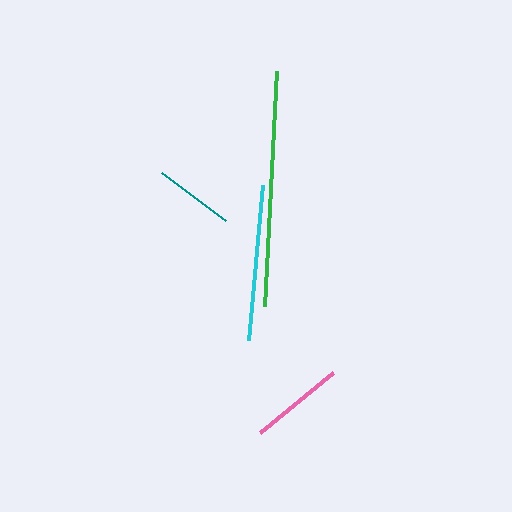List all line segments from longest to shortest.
From longest to shortest: green, cyan, pink, teal.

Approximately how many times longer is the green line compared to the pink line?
The green line is approximately 2.5 times the length of the pink line.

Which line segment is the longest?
The green line is the longest at approximately 236 pixels.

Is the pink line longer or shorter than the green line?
The green line is longer than the pink line.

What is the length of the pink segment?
The pink segment is approximately 95 pixels long.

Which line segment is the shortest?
The teal line is the shortest at approximately 79 pixels.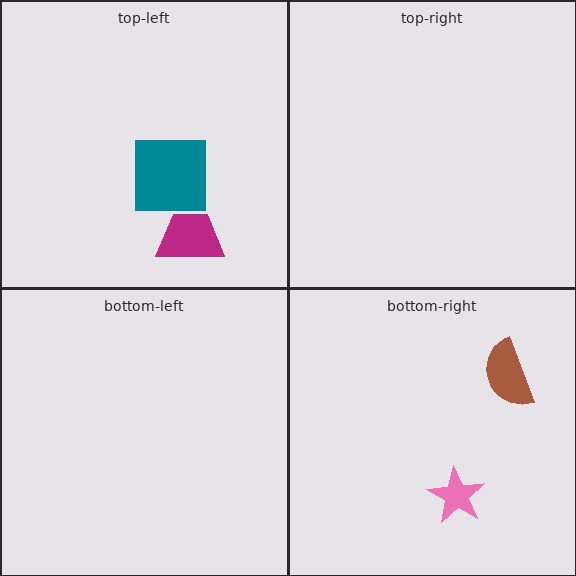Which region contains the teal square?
The top-left region.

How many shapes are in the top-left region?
2.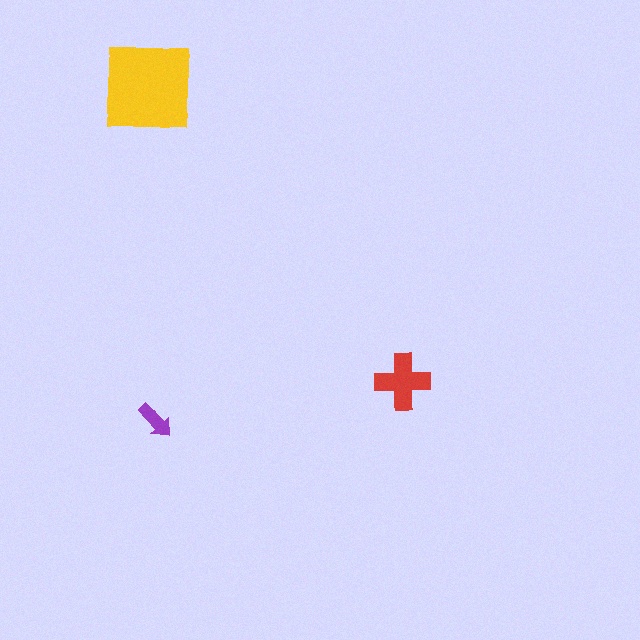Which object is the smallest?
The purple arrow.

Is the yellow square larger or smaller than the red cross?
Larger.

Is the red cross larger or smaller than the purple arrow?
Larger.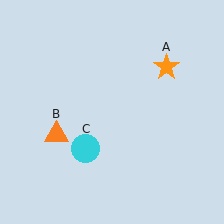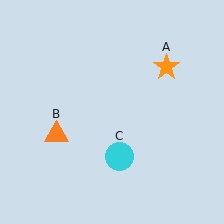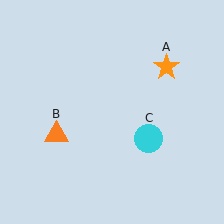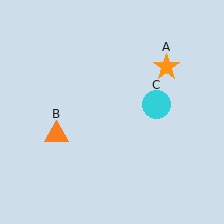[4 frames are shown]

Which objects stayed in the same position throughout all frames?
Orange star (object A) and orange triangle (object B) remained stationary.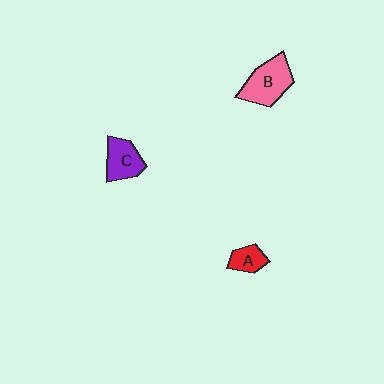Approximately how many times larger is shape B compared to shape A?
Approximately 2.2 times.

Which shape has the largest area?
Shape B (pink).